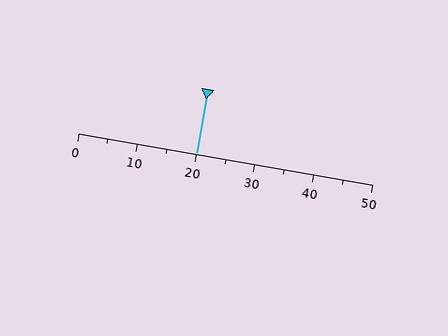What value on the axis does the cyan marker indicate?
The marker indicates approximately 20.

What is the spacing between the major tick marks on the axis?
The major ticks are spaced 10 apart.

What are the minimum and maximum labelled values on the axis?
The axis runs from 0 to 50.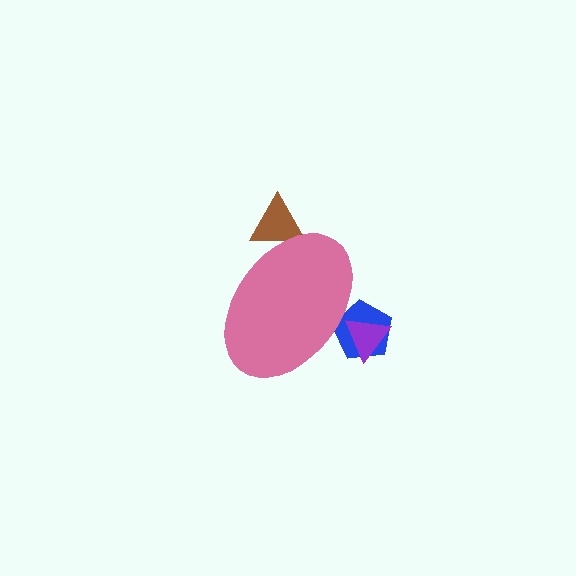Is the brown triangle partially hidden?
Yes, the brown triangle is partially hidden behind the pink ellipse.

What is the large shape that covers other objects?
A pink ellipse.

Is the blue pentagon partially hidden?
Yes, the blue pentagon is partially hidden behind the pink ellipse.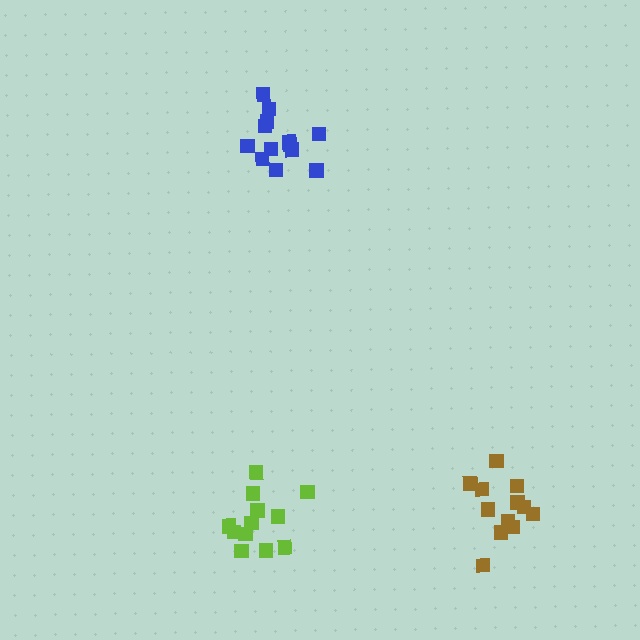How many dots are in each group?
Group 1: 12 dots, Group 2: 12 dots, Group 3: 13 dots (37 total).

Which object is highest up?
The blue cluster is topmost.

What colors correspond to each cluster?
The clusters are colored: brown, lime, blue.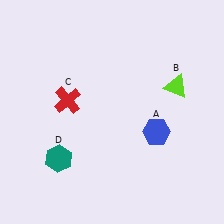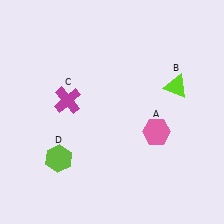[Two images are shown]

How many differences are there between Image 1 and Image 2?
There are 3 differences between the two images.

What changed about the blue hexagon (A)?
In Image 1, A is blue. In Image 2, it changed to pink.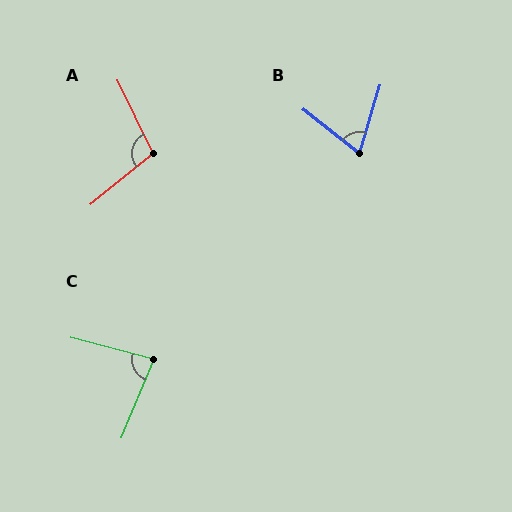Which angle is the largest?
A, at approximately 103 degrees.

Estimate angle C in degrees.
Approximately 82 degrees.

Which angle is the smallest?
B, at approximately 69 degrees.